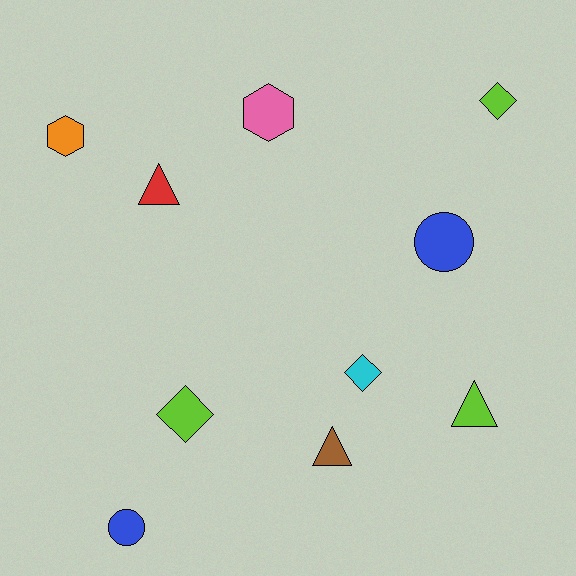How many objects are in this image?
There are 10 objects.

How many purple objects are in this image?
There are no purple objects.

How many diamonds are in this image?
There are 3 diamonds.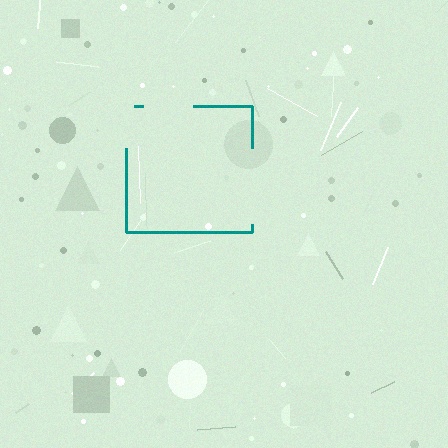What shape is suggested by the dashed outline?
The dashed outline suggests a square.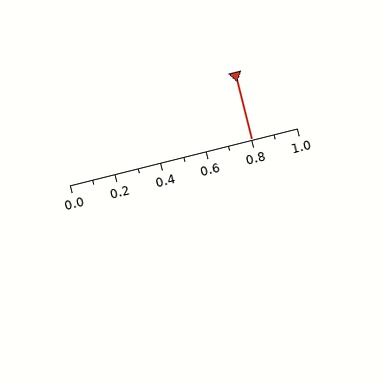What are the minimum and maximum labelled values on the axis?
The axis runs from 0.0 to 1.0.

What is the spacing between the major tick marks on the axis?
The major ticks are spaced 0.2 apart.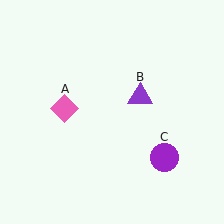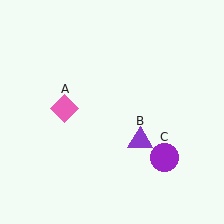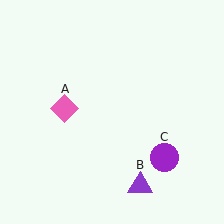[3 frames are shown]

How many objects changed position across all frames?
1 object changed position: purple triangle (object B).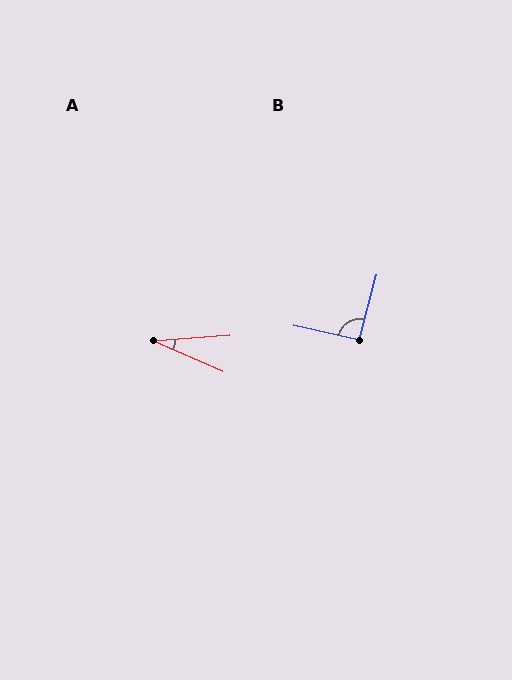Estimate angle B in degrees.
Approximately 92 degrees.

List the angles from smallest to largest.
A (28°), B (92°).